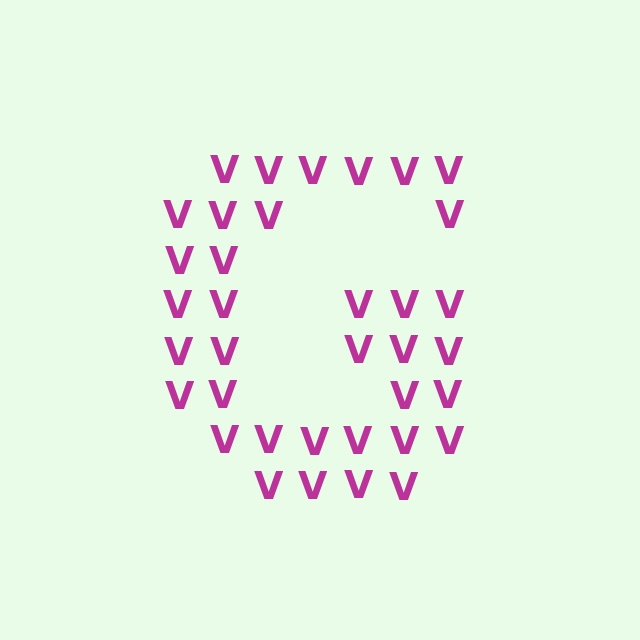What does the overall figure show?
The overall figure shows the letter G.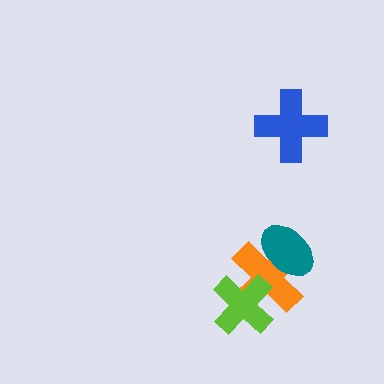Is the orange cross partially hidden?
Yes, it is partially covered by another shape.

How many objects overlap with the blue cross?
0 objects overlap with the blue cross.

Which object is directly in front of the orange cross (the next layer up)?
The lime cross is directly in front of the orange cross.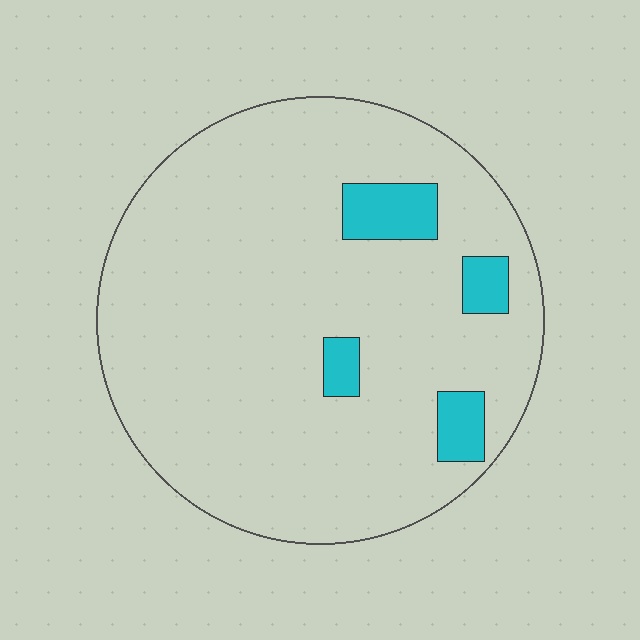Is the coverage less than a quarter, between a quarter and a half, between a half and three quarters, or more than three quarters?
Less than a quarter.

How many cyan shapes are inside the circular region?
4.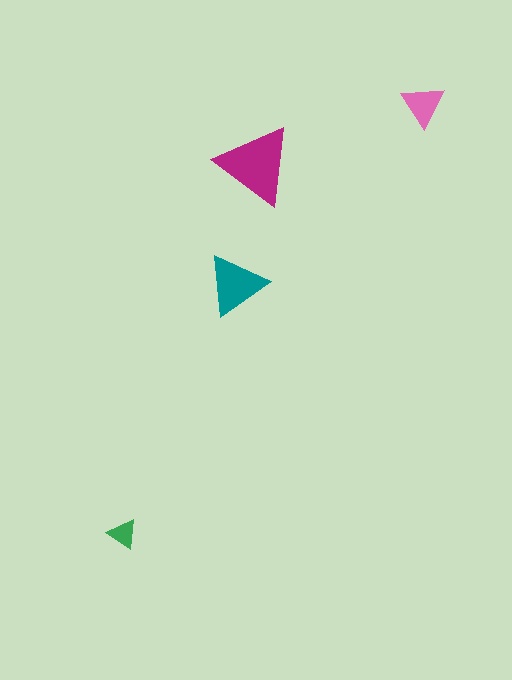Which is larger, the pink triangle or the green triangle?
The pink one.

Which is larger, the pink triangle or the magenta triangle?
The magenta one.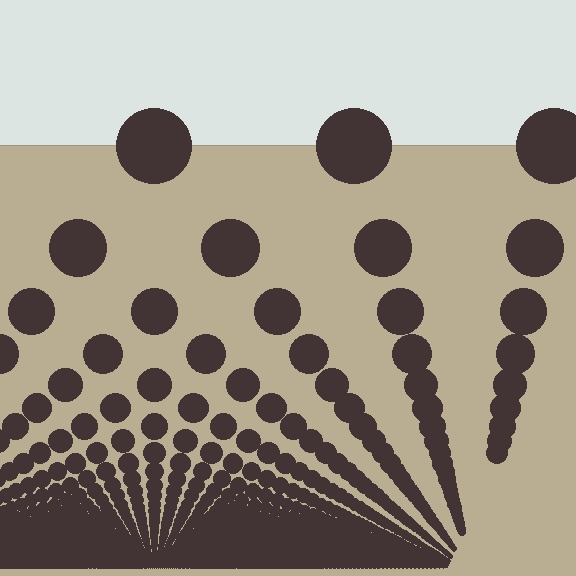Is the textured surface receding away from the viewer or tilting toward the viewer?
The surface appears to tilt toward the viewer. Texture elements get larger and sparser toward the top.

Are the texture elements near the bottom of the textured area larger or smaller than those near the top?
Smaller. The gradient is inverted — elements near the bottom are smaller and denser.